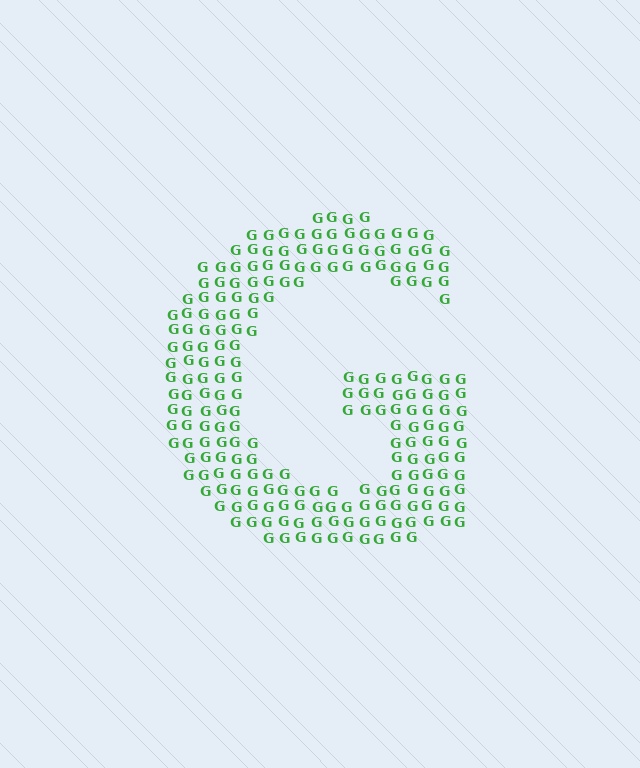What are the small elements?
The small elements are letter G's.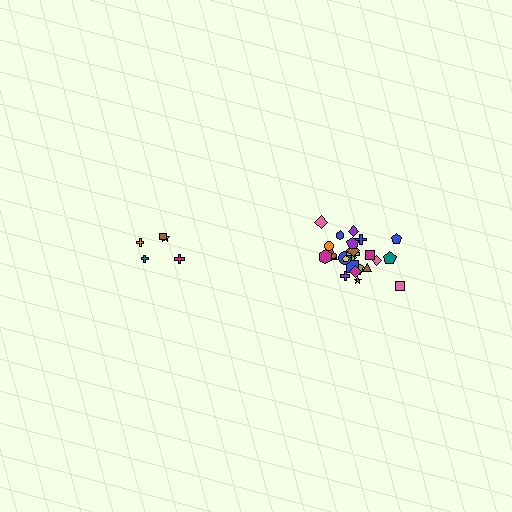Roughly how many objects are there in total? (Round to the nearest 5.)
Roughly 30 objects in total.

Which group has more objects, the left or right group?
The right group.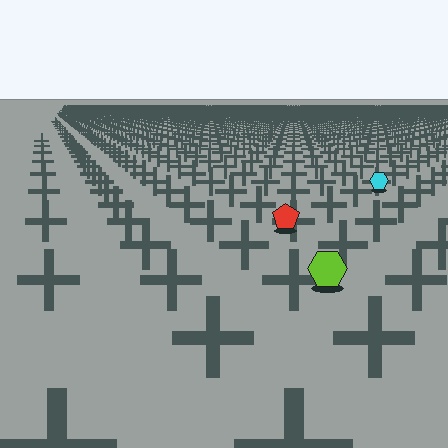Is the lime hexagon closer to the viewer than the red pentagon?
Yes. The lime hexagon is closer — you can tell from the texture gradient: the ground texture is coarser near it.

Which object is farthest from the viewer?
The cyan hexagon is farthest from the viewer. It appears smaller and the ground texture around it is denser.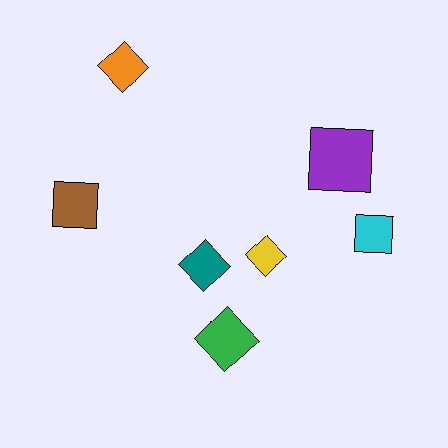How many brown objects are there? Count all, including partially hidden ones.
There is 1 brown object.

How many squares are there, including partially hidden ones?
There are 3 squares.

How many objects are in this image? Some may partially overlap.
There are 7 objects.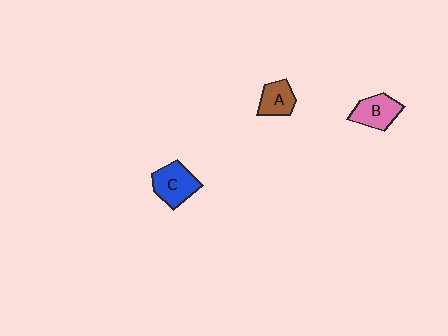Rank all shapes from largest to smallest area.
From largest to smallest: C (blue), B (pink), A (brown).